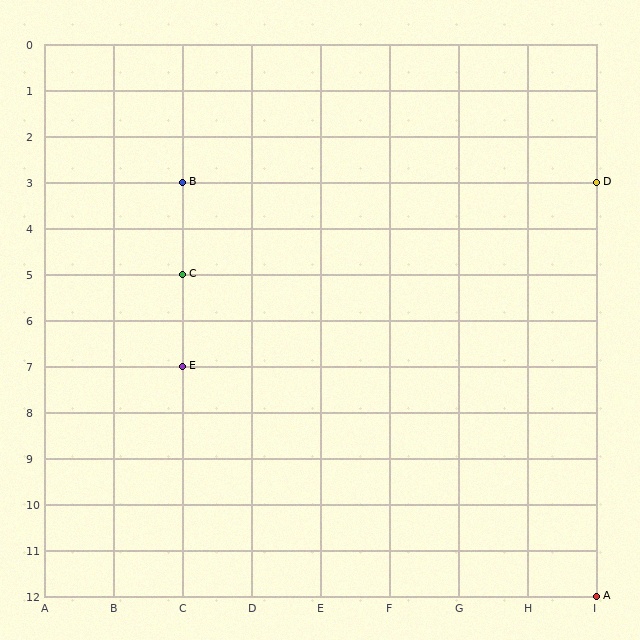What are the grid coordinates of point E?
Point E is at grid coordinates (C, 7).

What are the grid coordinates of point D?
Point D is at grid coordinates (I, 3).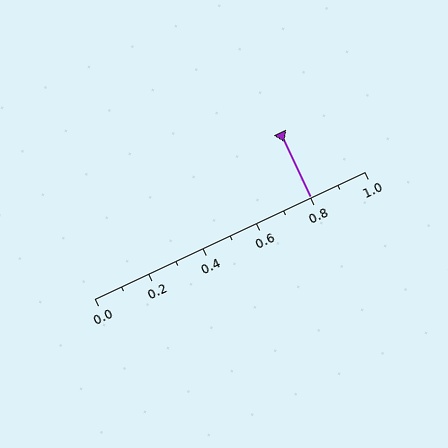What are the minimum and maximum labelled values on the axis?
The axis runs from 0.0 to 1.0.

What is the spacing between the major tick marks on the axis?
The major ticks are spaced 0.2 apart.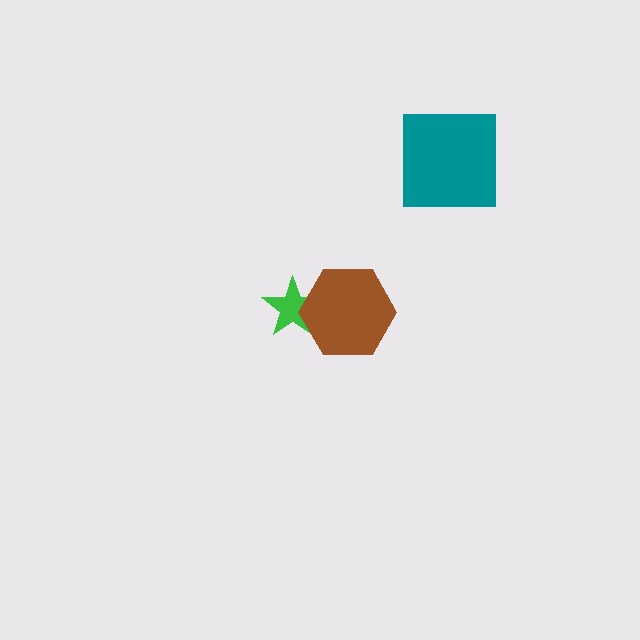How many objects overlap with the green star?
1 object overlaps with the green star.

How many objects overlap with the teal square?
0 objects overlap with the teal square.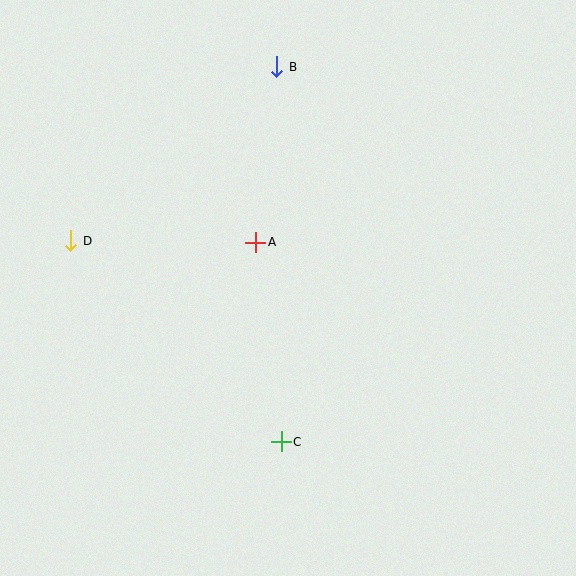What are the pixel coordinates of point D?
Point D is at (71, 241).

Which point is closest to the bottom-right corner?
Point C is closest to the bottom-right corner.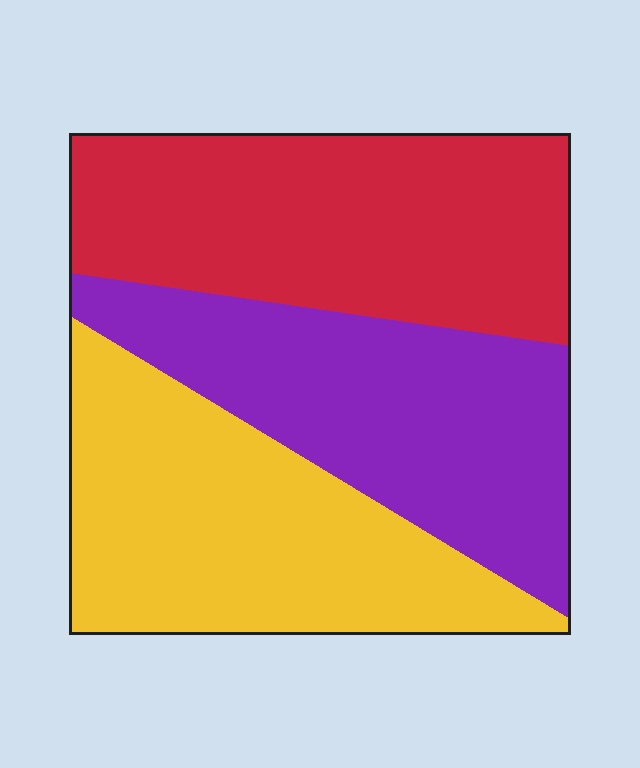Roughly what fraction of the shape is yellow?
Yellow covers roughly 35% of the shape.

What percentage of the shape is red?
Red takes up about one third (1/3) of the shape.